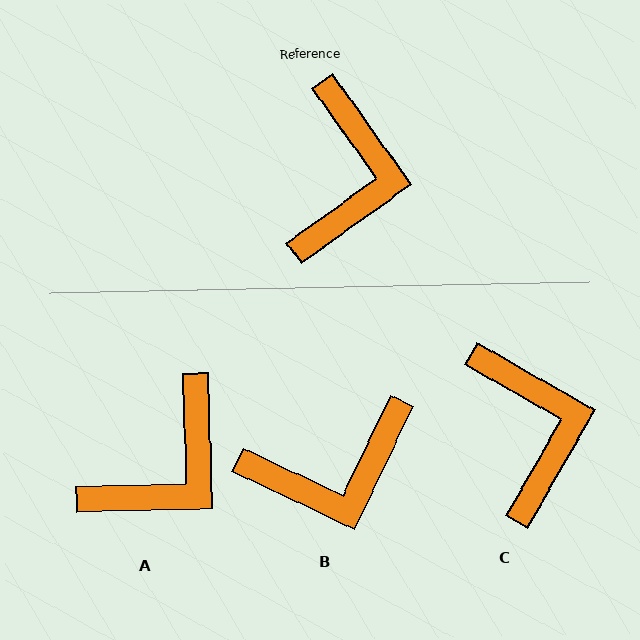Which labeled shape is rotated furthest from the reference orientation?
B, about 61 degrees away.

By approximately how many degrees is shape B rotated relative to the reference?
Approximately 61 degrees clockwise.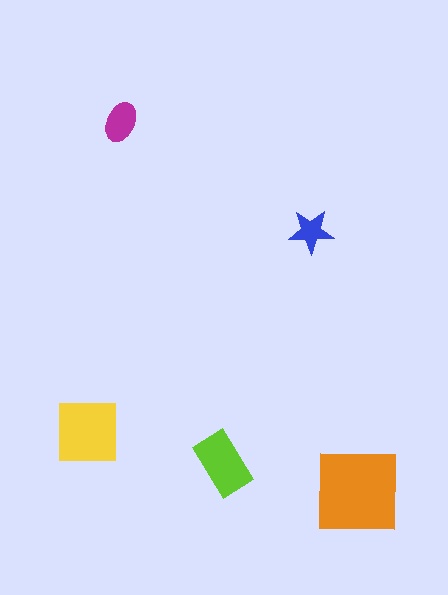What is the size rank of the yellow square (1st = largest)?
2nd.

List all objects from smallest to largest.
The blue star, the magenta ellipse, the lime rectangle, the yellow square, the orange square.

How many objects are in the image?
There are 5 objects in the image.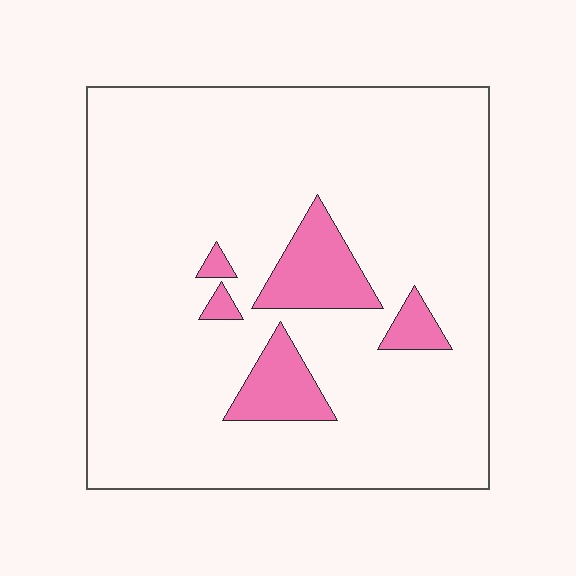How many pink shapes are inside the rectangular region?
5.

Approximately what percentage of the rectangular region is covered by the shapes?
Approximately 10%.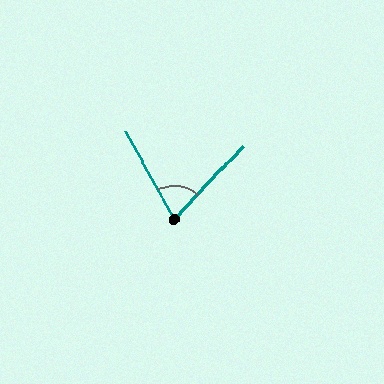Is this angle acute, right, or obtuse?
It is acute.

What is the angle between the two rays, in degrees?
Approximately 72 degrees.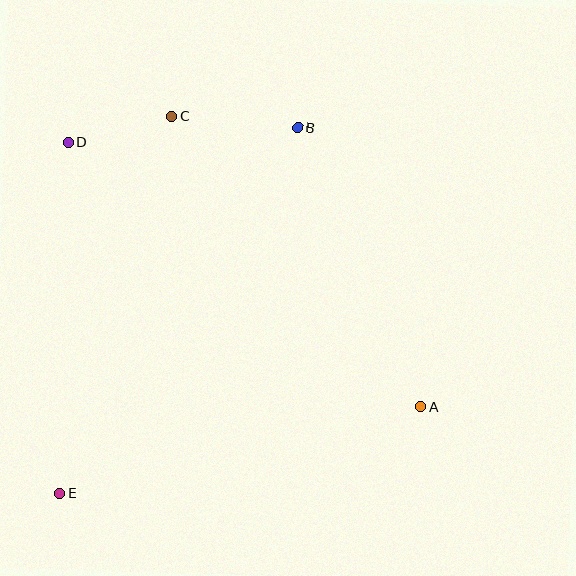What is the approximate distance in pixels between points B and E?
The distance between B and E is approximately 436 pixels.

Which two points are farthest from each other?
Points A and D are farthest from each other.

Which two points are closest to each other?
Points C and D are closest to each other.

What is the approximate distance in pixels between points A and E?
The distance between A and E is approximately 371 pixels.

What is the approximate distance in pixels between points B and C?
The distance between B and C is approximately 127 pixels.